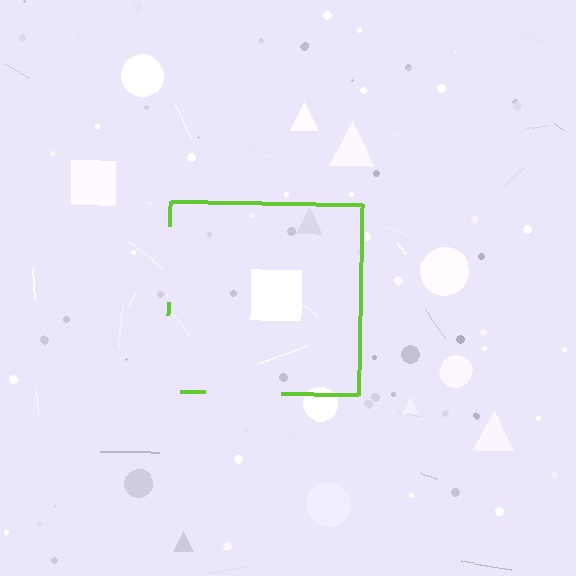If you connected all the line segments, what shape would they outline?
They would outline a square.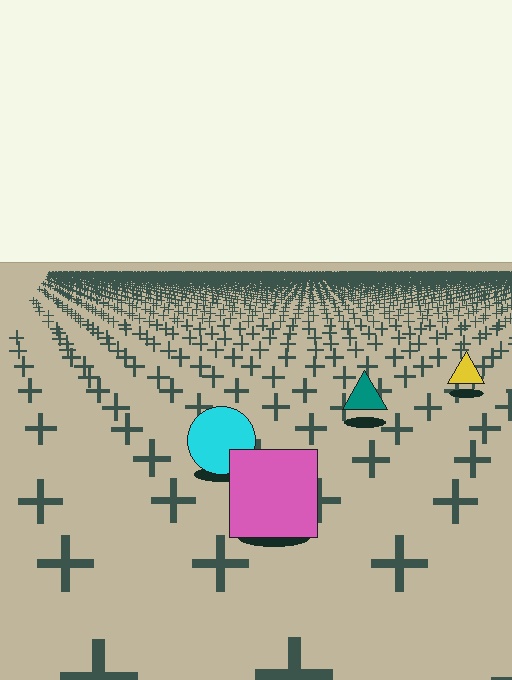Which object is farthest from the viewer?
The yellow triangle is farthest from the viewer. It appears smaller and the ground texture around it is denser.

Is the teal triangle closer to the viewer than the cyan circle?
No. The cyan circle is closer — you can tell from the texture gradient: the ground texture is coarser near it.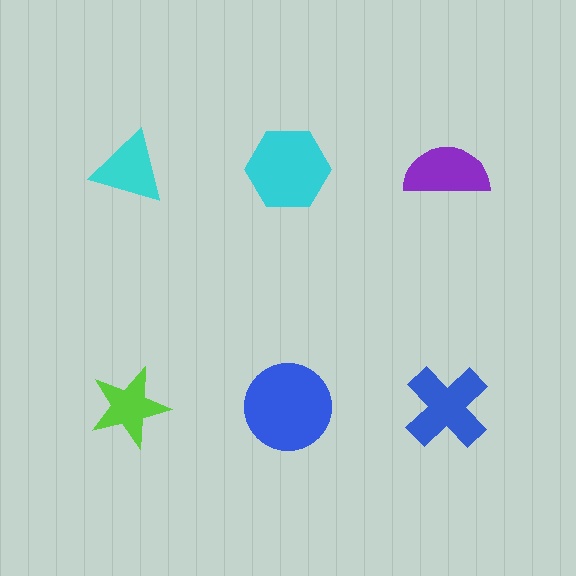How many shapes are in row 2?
3 shapes.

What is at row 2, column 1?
A lime star.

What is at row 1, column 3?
A purple semicircle.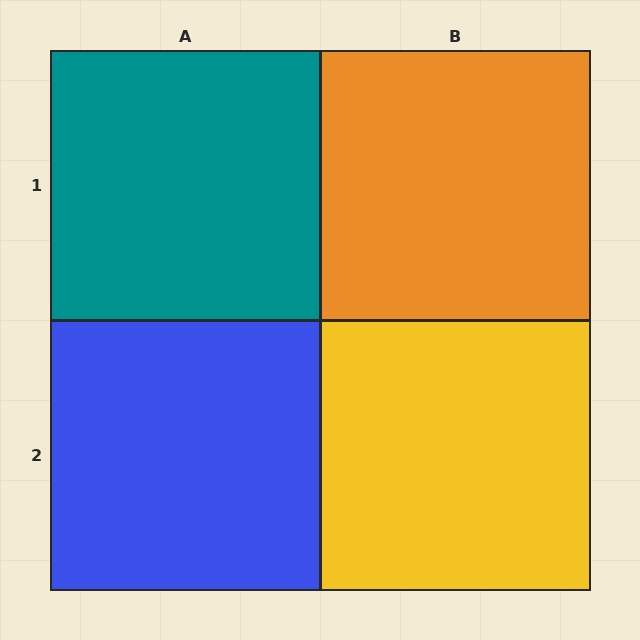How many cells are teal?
1 cell is teal.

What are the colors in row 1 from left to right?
Teal, orange.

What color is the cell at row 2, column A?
Blue.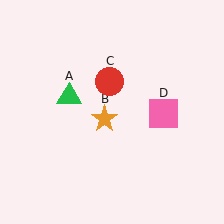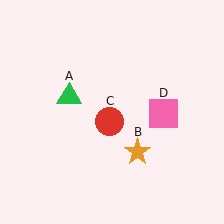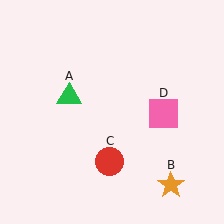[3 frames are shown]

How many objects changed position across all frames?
2 objects changed position: orange star (object B), red circle (object C).